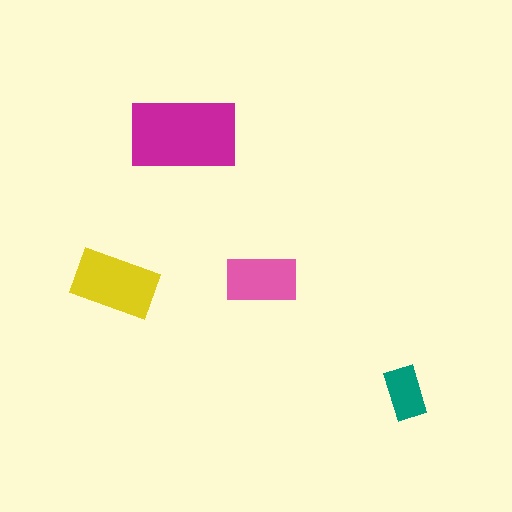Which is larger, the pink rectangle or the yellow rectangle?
The yellow one.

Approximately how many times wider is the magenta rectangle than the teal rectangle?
About 2 times wider.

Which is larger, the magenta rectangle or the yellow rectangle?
The magenta one.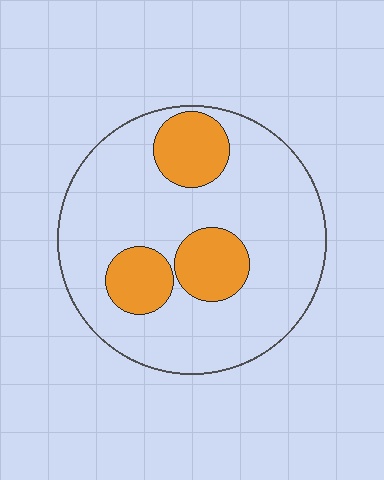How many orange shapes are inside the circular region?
3.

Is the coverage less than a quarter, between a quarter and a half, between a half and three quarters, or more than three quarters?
Less than a quarter.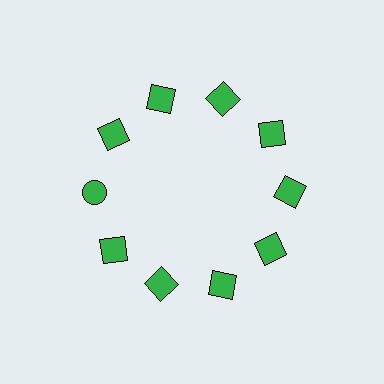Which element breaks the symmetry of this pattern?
The green circle at roughly the 9 o'clock position breaks the symmetry. All other shapes are green squares.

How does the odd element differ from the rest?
It has a different shape: circle instead of square.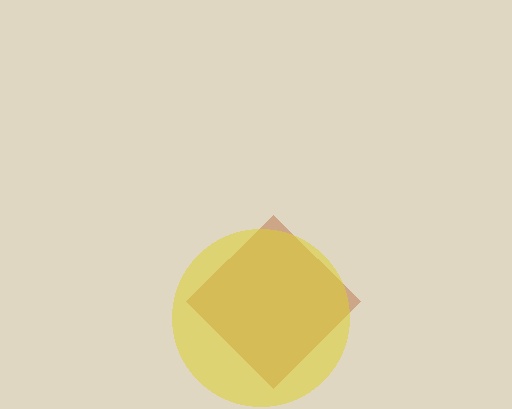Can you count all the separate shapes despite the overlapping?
Yes, there are 2 separate shapes.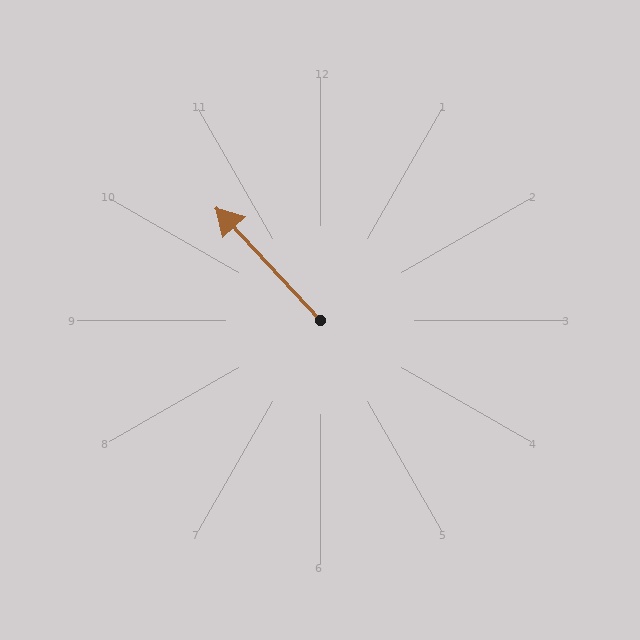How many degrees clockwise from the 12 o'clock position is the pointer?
Approximately 317 degrees.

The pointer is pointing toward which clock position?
Roughly 11 o'clock.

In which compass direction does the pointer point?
Northwest.